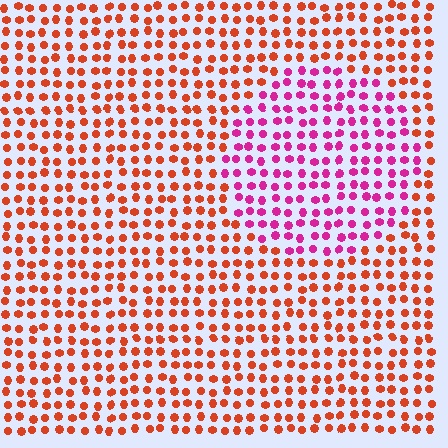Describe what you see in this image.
The image is filled with small red elements in a uniform arrangement. A circle-shaped region is visible where the elements are tinted to a slightly different hue, forming a subtle color boundary.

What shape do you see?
I see a circle.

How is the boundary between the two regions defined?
The boundary is defined purely by a slight shift in hue (about 50 degrees). Spacing, size, and orientation are identical on both sides.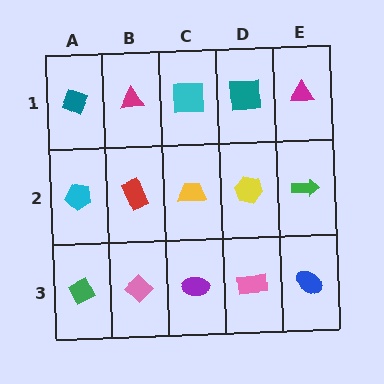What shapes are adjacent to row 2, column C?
A cyan square (row 1, column C), a purple ellipse (row 3, column C), a red rectangle (row 2, column B), a yellow hexagon (row 2, column D).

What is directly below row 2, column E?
A blue ellipse.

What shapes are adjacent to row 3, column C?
A yellow trapezoid (row 2, column C), a pink diamond (row 3, column B), a pink rectangle (row 3, column D).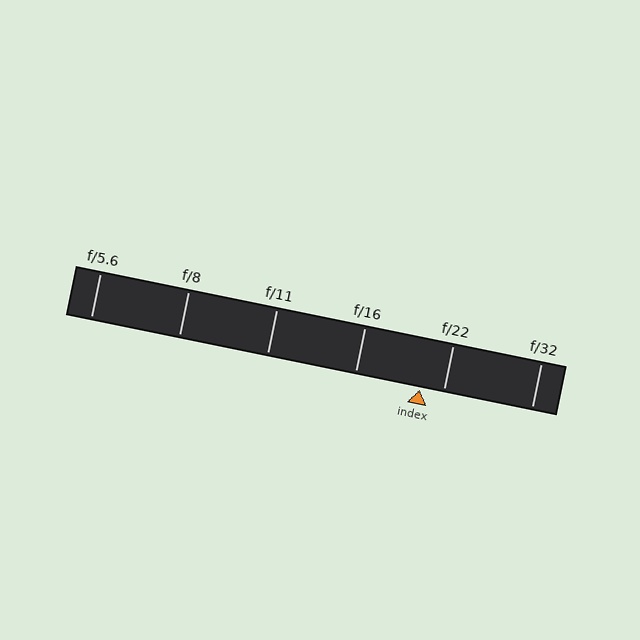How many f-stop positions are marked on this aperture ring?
There are 6 f-stop positions marked.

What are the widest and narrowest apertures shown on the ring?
The widest aperture shown is f/5.6 and the narrowest is f/32.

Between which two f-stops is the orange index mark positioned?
The index mark is between f/16 and f/22.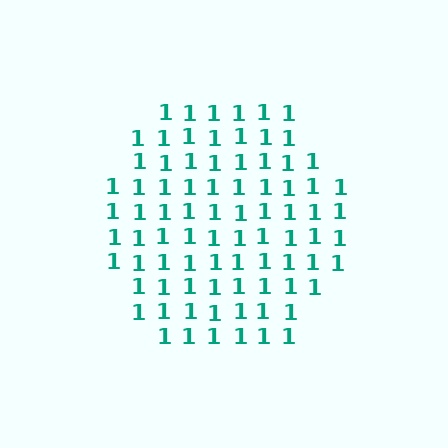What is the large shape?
The large shape is a hexagon.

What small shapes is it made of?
It is made of small digit 1's.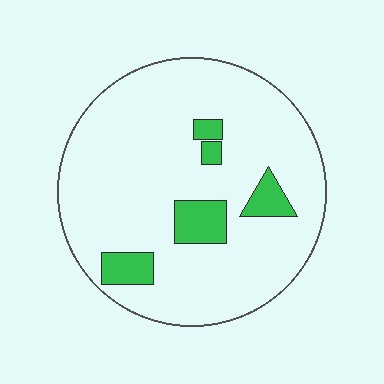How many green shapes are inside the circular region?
5.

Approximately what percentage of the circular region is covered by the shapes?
Approximately 10%.